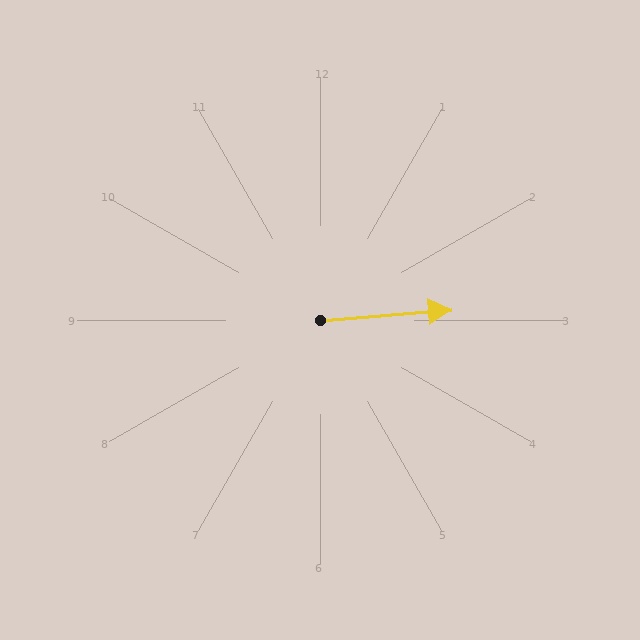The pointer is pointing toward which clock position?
Roughly 3 o'clock.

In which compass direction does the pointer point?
East.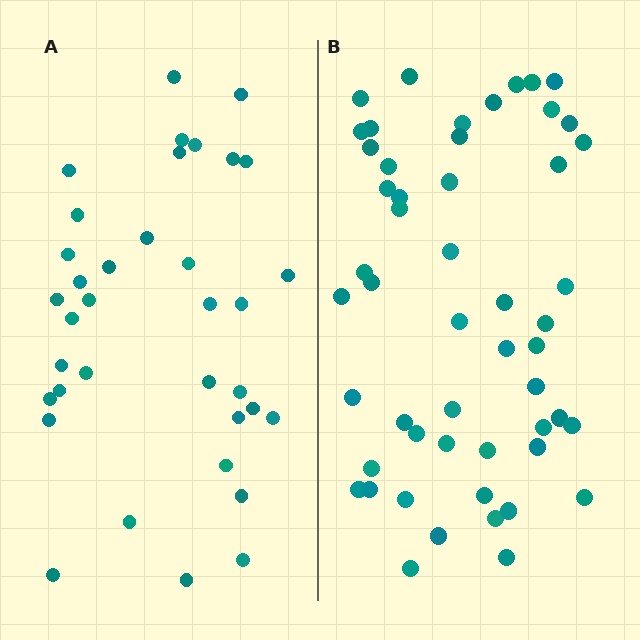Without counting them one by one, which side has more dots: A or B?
Region B (the right region) has more dots.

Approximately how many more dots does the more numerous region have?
Region B has approximately 15 more dots than region A.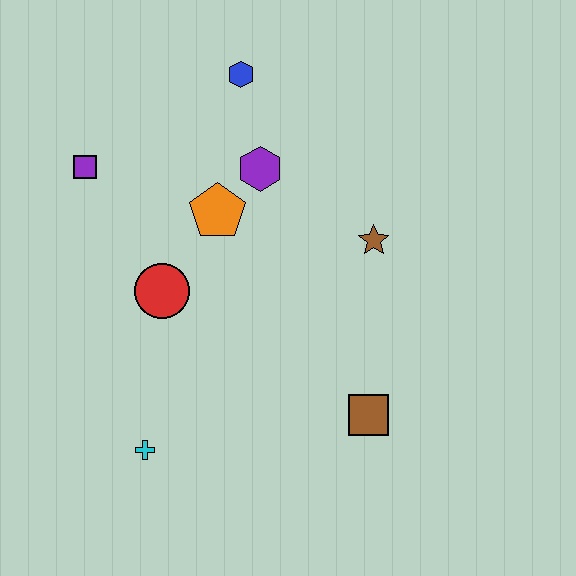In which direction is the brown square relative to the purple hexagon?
The brown square is below the purple hexagon.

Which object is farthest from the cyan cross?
The blue hexagon is farthest from the cyan cross.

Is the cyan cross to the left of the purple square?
No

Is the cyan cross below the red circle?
Yes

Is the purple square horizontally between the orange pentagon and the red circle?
No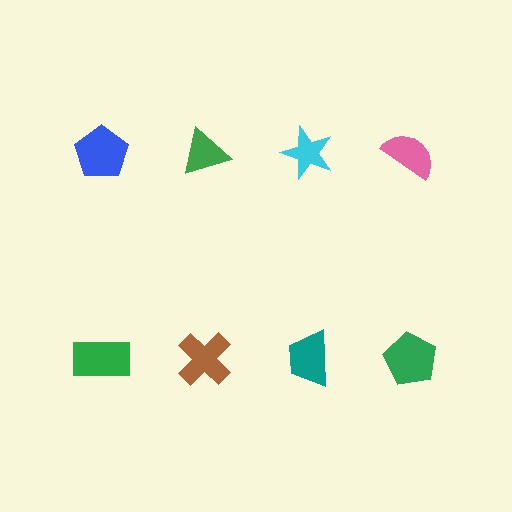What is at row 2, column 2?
A brown cross.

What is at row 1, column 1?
A blue pentagon.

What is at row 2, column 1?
A green rectangle.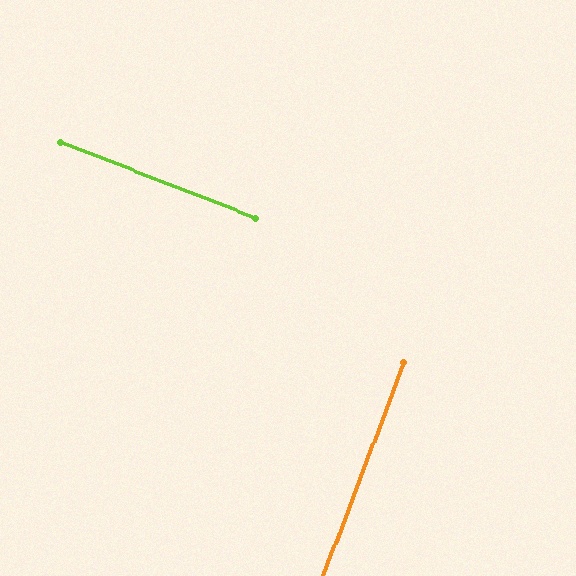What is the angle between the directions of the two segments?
Approximately 89 degrees.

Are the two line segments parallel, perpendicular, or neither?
Perpendicular — they meet at approximately 89°.